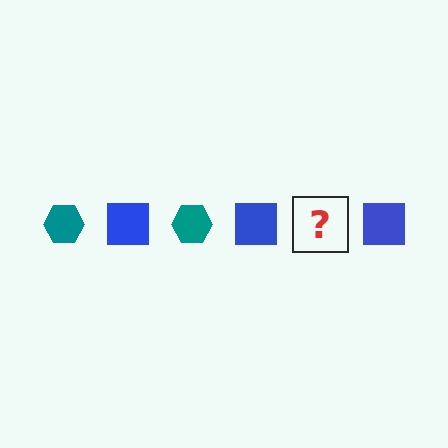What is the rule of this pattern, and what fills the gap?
The rule is that the pattern alternates between teal hexagon and blue square. The gap should be filled with a teal hexagon.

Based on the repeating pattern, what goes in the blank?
The blank should be a teal hexagon.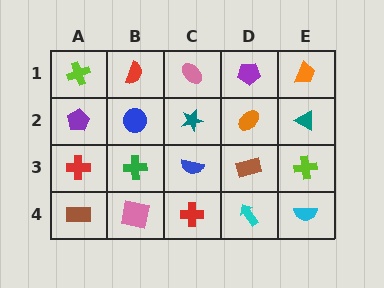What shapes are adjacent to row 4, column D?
A brown rectangle (row 3, column D), a red cross (row 4, column C), a cyan semicircle (row 4, column E).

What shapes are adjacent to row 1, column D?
An orange ellipse (row 2, column D), a pink ellipse (row 1, column C), an orange trapezoid (row 1, column E).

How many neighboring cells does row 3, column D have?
4.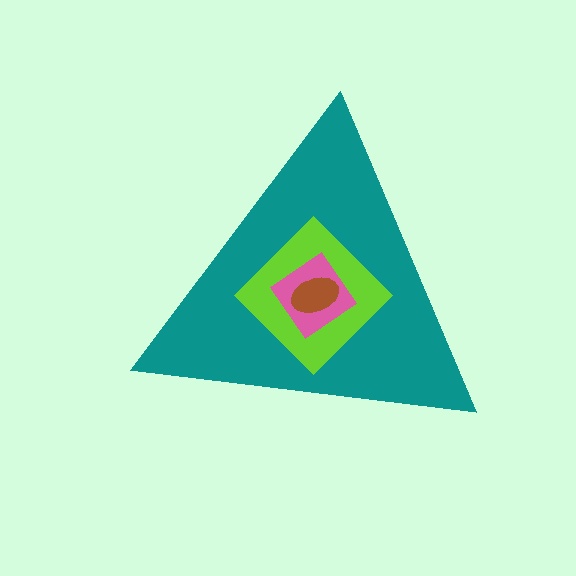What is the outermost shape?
The teal triangle.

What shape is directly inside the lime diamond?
The pink diamond.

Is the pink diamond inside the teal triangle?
Yes.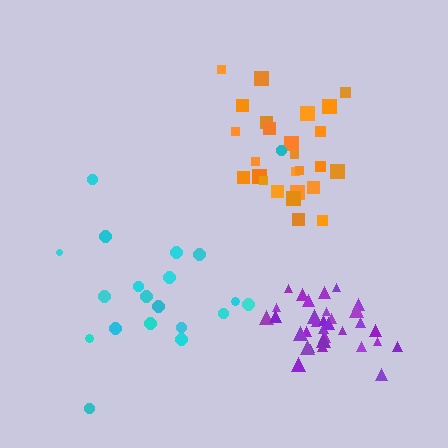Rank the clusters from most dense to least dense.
purple, orange, cyan.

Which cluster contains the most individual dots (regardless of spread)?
Purple (32).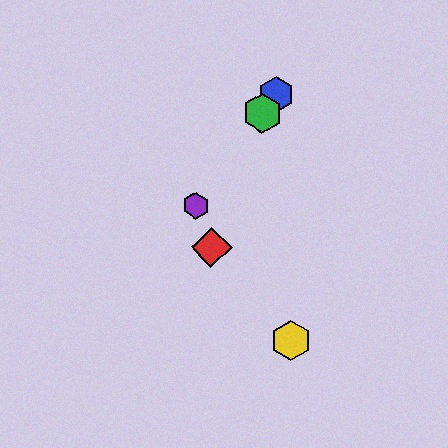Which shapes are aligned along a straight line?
The blue hexagon, the green hexagon, the purple hexagon are aligned along a straight line.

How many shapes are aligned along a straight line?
3 shapes (the blue hexagon, the green hexagon, the purple hexagon) are aligned along a straight line.